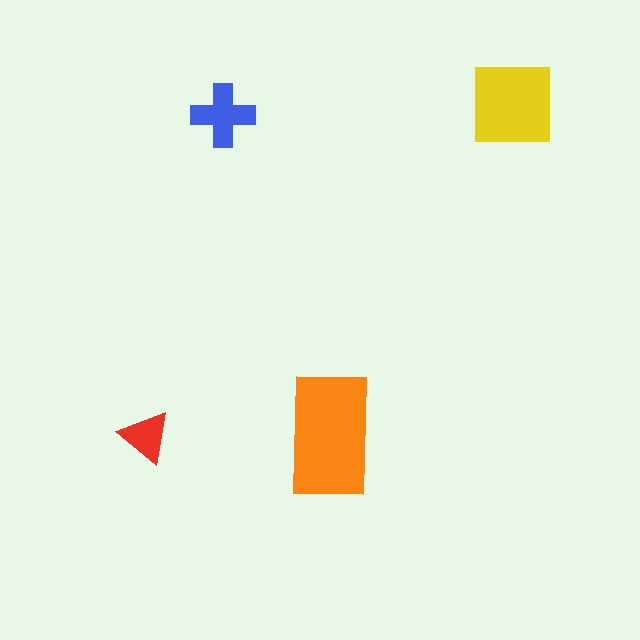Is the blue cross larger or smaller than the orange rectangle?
Smaller.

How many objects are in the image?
There are 4 objects in the image.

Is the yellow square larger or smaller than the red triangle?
Larger.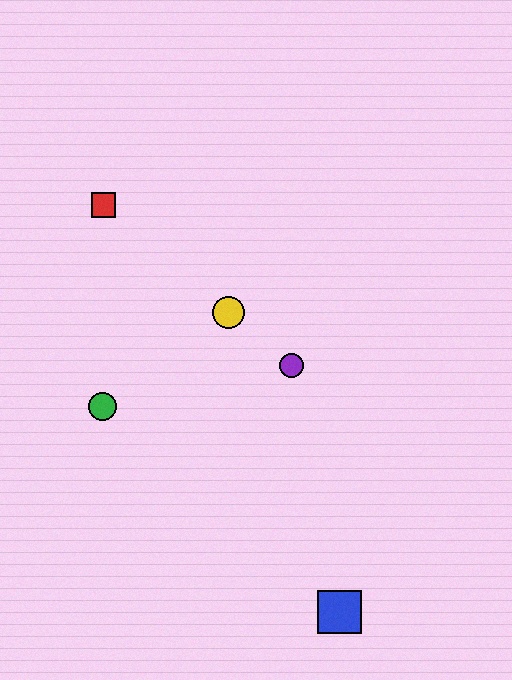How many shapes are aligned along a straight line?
3 shapes (the red square, the yellow circle, the purple circle) are aligned along a straight line.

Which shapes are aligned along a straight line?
The red square, the yellow circle, the purple circle are aligned along a straight line.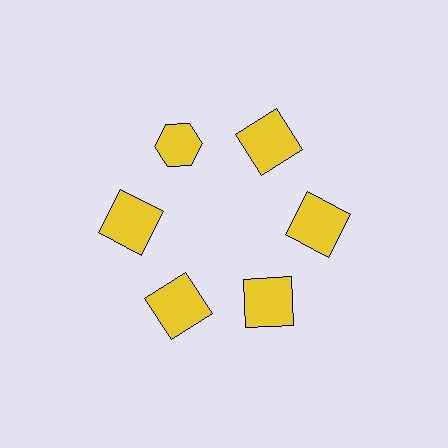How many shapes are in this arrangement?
There are 6 shapes arranged in a ring pattern.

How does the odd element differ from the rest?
It has a different shape: hexagon instead of square.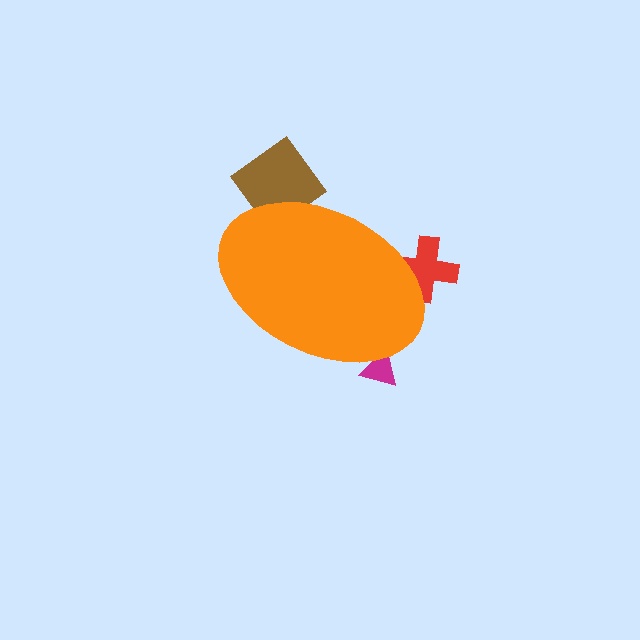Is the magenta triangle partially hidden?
Yes, the magenta triangle is partially hidden behind the orange ellipse.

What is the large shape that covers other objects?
An orange ellipse.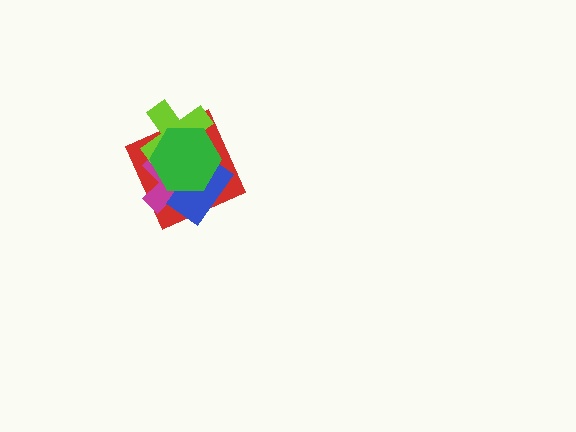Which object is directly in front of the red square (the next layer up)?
The magenta cross is directly in front of the red square.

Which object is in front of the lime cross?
The green hexagon is in front of the lime cross.